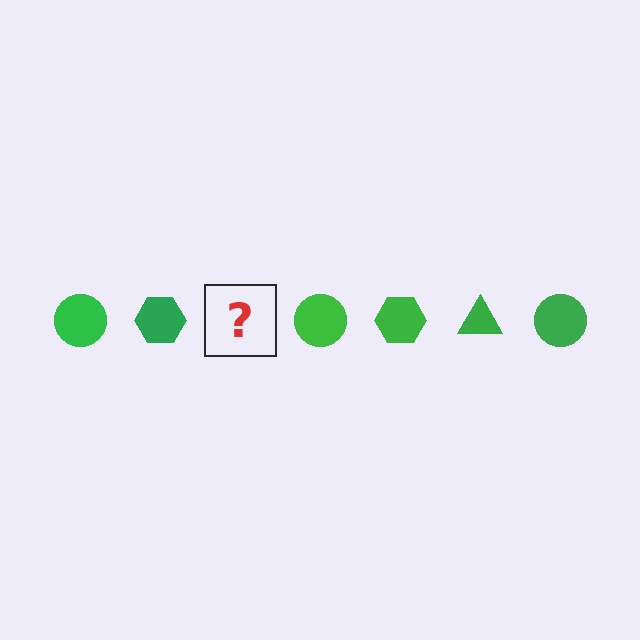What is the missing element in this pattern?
The missing element is a green triangle.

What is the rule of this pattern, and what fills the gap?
The rule is that the pattern cycles through circle, hexagon, triangle shapes in green. The gap should be filled with a green triangle.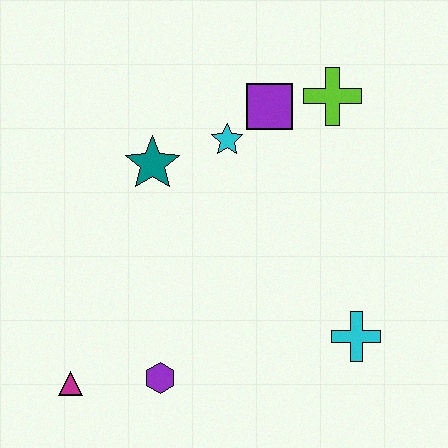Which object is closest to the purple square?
The cyan star is closest to the purple square.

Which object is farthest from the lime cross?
The magenta triangle is farthest from the lime cross.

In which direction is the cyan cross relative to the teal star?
The cyan cross is to the right of the teal star.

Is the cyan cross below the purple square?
Yes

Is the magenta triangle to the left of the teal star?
Yes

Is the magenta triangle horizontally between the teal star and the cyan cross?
No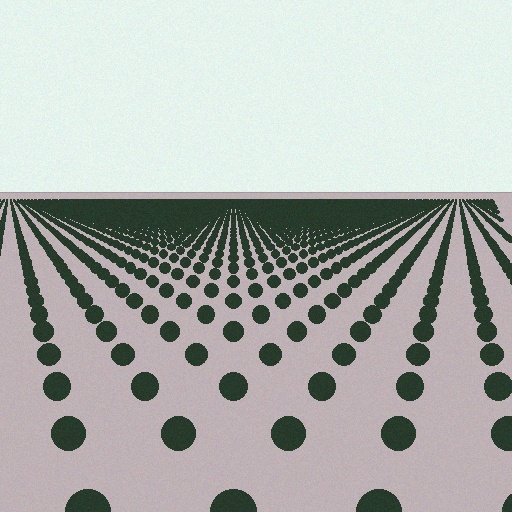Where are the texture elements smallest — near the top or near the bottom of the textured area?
Near the top.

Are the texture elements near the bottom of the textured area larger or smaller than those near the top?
Larger. Near the bottom, elements are closer to the viewer and appear at a bigger on-screen size.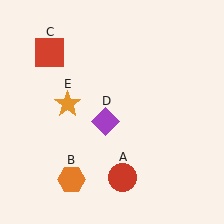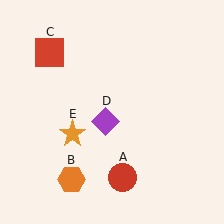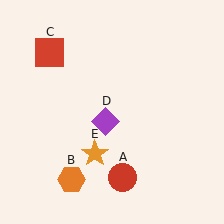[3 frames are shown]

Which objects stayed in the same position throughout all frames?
Red circle (object A) and orange hexagon (object B) and red square (object C) and purple diamond (object D) remained stationary.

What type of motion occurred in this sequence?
The orange star (object E) rotated counterclockwise around the center of the scene.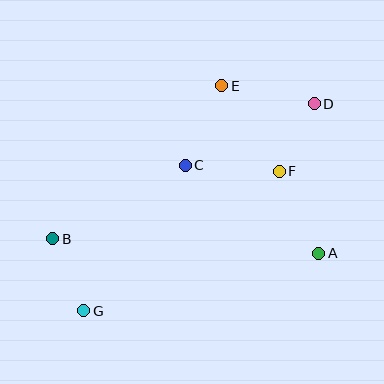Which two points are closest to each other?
Points D and F are closest to each other.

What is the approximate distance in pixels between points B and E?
The distance between B and E is approximately 228 pixels.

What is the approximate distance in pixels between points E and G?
The distance between E and G is approximately 264 pixels.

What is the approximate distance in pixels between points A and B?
The distance between A and B is approximately 266 pixels.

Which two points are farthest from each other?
Points D and G are farthest from each other.